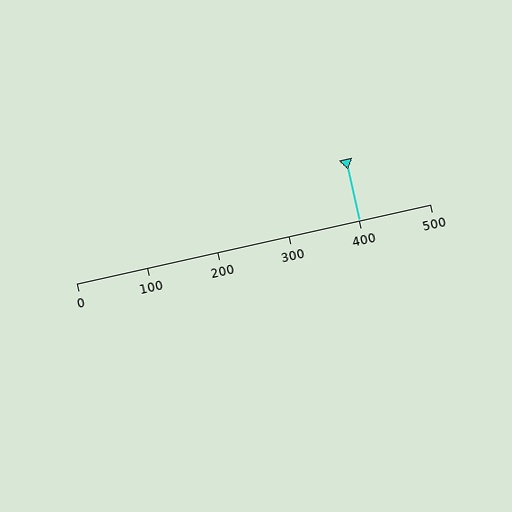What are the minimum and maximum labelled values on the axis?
The axis runs from 0 to 500.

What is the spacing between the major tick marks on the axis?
The major ticks are spaced 100 apart.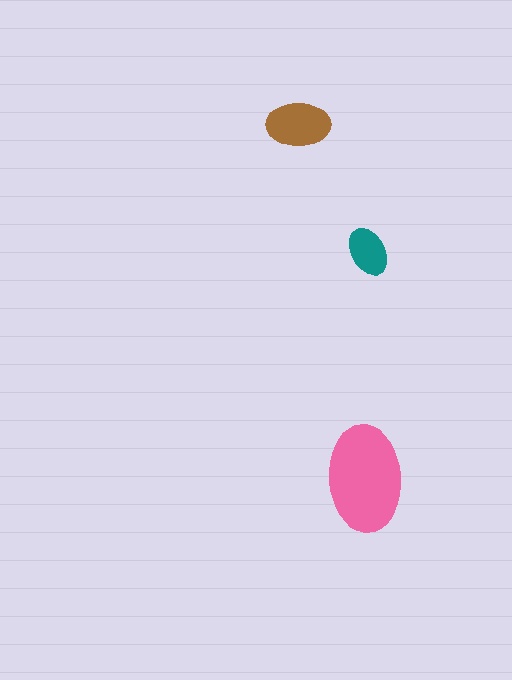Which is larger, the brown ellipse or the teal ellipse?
The brown one.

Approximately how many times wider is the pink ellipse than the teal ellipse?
About 2 times wider.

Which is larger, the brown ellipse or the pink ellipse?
The pink one.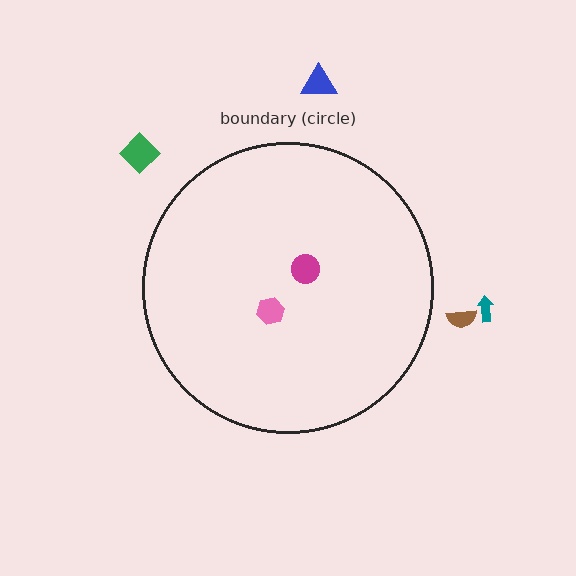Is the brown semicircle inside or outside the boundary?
Outside.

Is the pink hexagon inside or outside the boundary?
Inside.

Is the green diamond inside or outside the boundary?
Outside.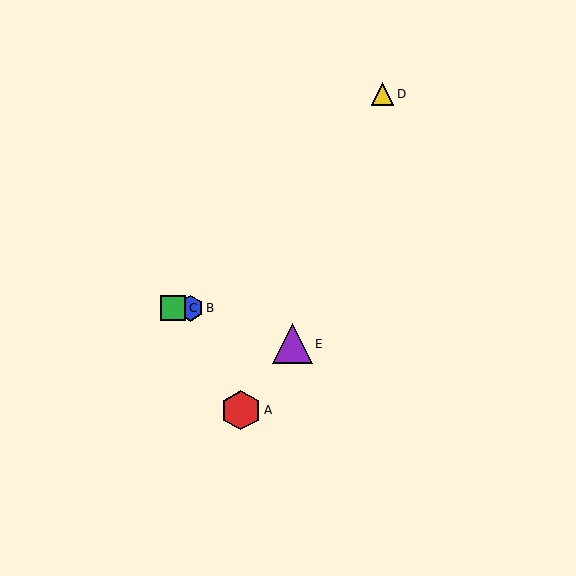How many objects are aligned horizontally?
2 objects (B, C) are aligned horizontally.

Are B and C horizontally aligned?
Yes, both are at y≈308.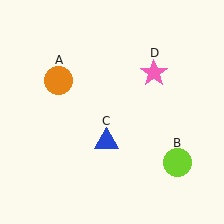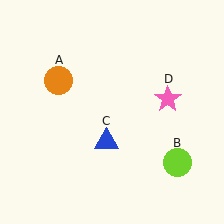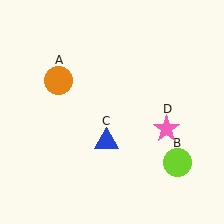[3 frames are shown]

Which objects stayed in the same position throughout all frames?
Orange circle (object A) and lime circle (object B) and blue triangle (object C) remained stationary.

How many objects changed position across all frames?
1 object changed position: pink star (object D).